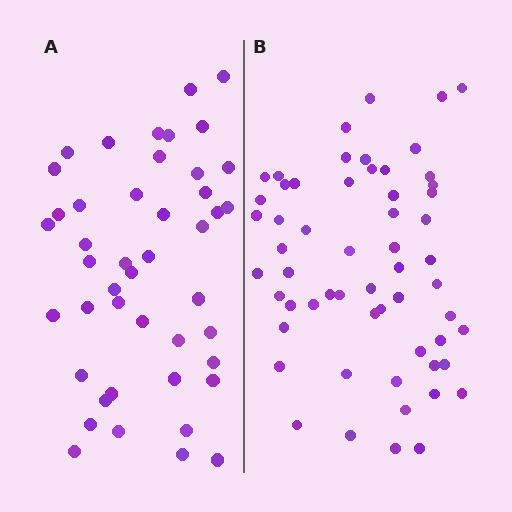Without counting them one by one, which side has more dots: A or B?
Region B (the right region) has more dots.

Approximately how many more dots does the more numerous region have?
Region B has approximately 15 more dots than region A.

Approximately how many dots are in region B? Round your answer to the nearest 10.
About 60 dots. (The exact count is 58, which rounds to 60.)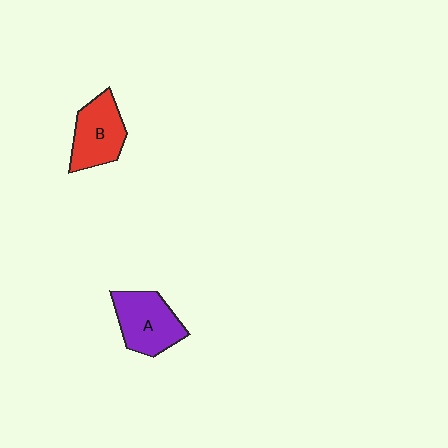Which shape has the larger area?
Shape A (purple).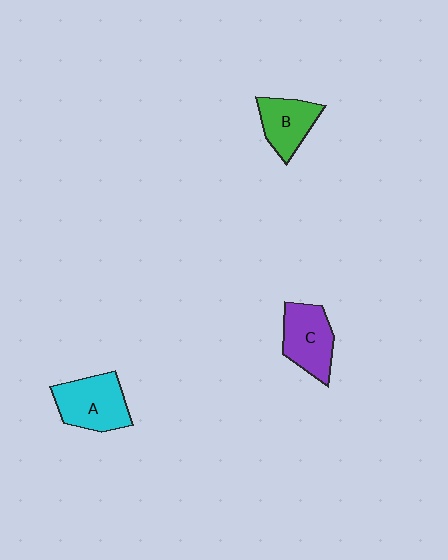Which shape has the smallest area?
Shape B (green).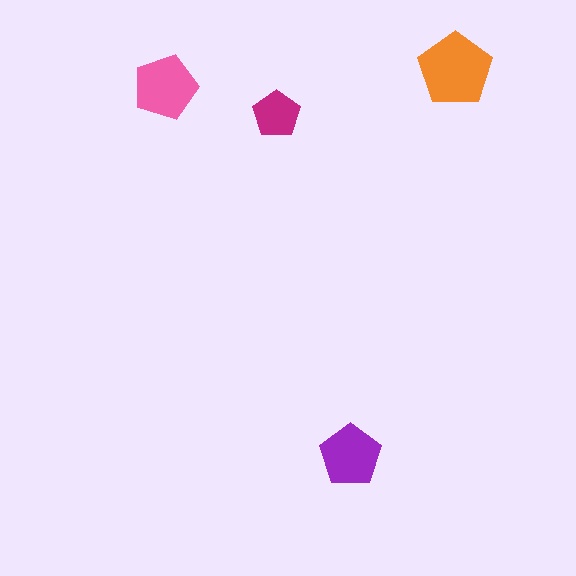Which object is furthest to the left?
The pink pentagon is leftmost.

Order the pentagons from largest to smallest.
the orange one, the pink one, the purple one, the magenta one.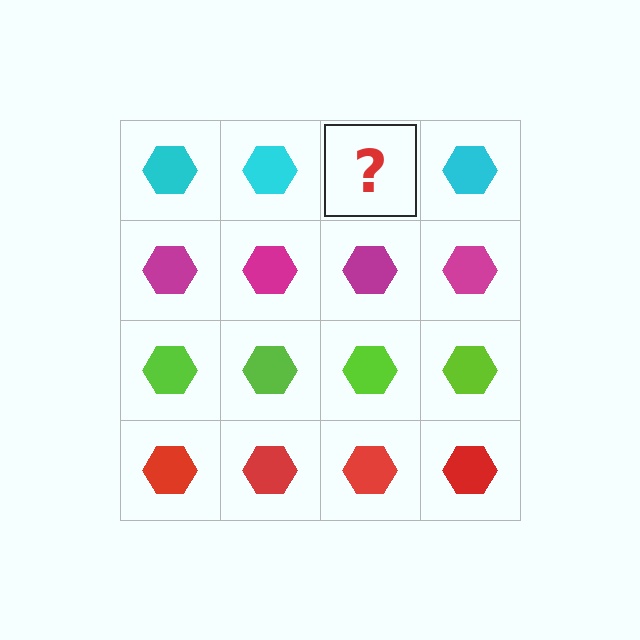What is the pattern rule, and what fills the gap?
The rule is that each row has a consistent color. The gap should be filled with a cyan hexagon.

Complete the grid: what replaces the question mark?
The question mark should be replaced with a cyan hexagon.